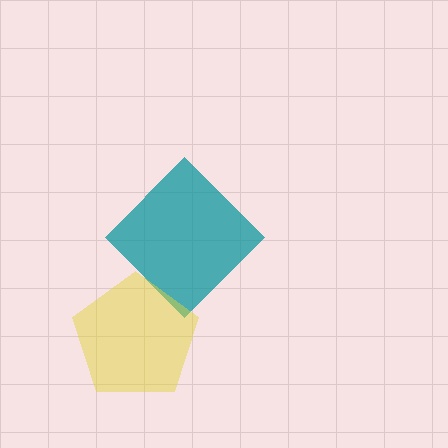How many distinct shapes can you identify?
There are 2 distinct shapes: a teal diamond, a yellow pentagon.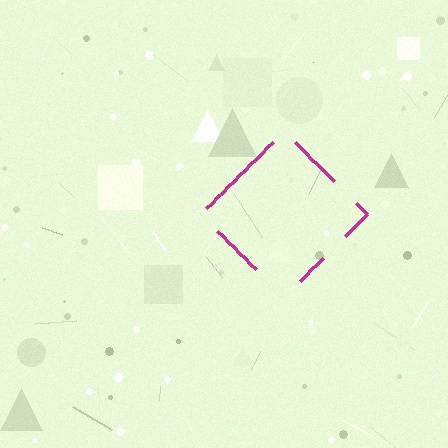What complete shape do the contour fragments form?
The contour fragments form a diamond.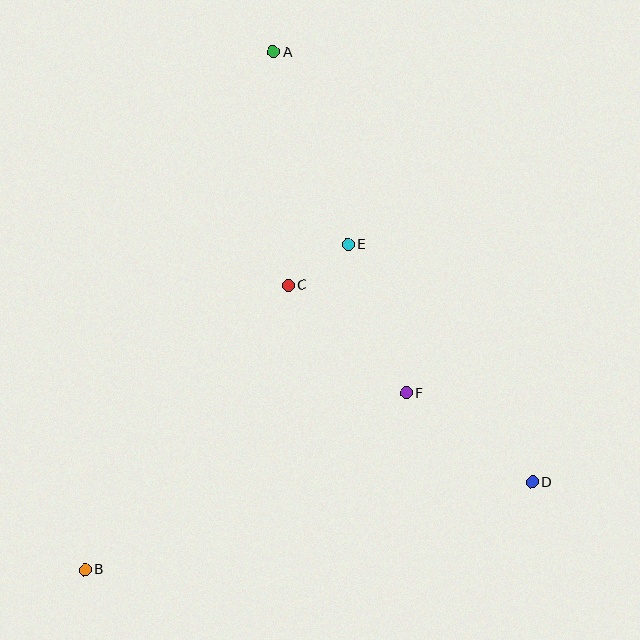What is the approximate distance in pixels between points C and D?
The distance between C and D is approximately 314 pixels.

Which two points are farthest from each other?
Points A and B are farthest from each other.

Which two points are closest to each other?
Points C and E are closest to each other.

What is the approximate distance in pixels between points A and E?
The distance between A and E is approximately 206 pixels.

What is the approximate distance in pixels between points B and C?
The distance between B and C is approximately 349 pixels.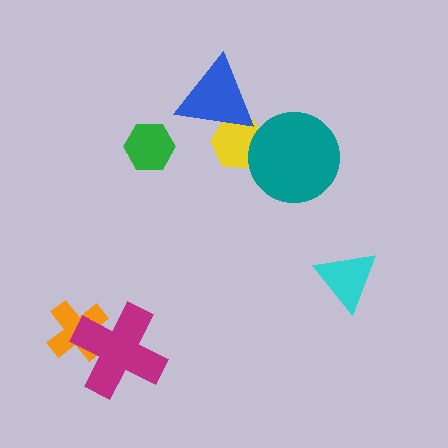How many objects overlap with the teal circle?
1 object overlaps with the teal circle.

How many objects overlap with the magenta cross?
1 object overlaps with the magenta cross.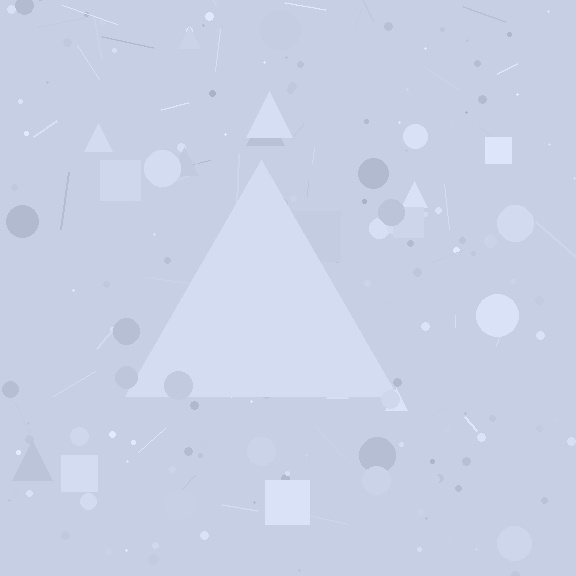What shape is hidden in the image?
A triangle is hidden in the image.